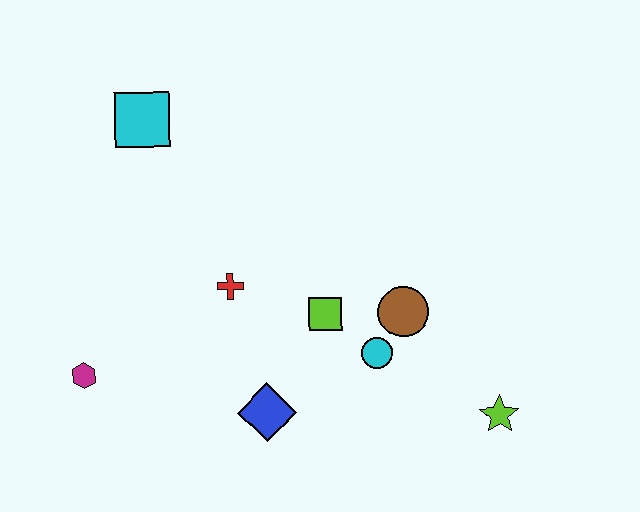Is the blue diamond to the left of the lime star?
Yes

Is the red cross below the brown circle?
No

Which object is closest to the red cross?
The lime square is closest to the red cross.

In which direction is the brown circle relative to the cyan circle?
The brown circle is above the cyan circle.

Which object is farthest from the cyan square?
The lime star is farthest from the cyan square.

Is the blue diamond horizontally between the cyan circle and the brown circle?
No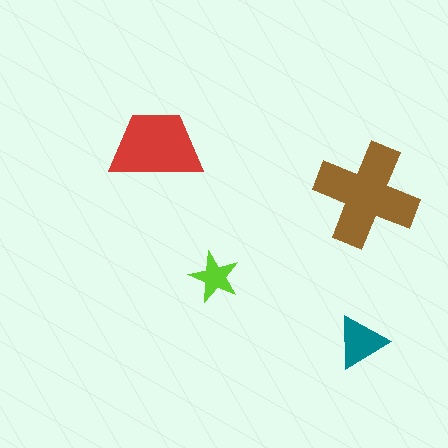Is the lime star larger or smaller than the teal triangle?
Smaller.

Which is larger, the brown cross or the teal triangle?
The brown cross.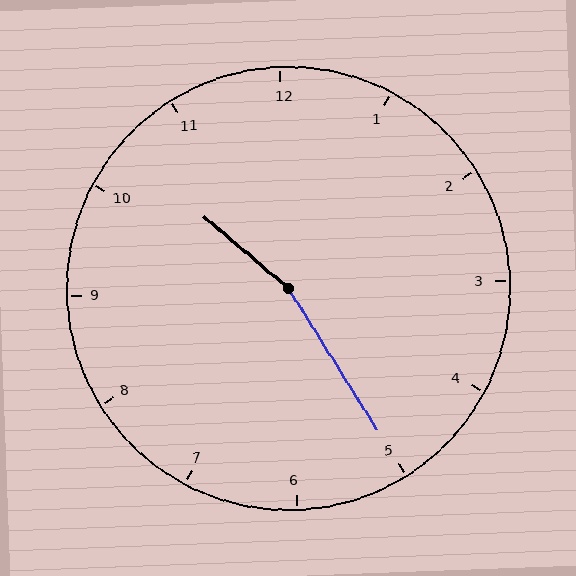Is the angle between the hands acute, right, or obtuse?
It is obtuse.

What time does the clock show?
10:25.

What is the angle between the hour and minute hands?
Approximately 162 degrees.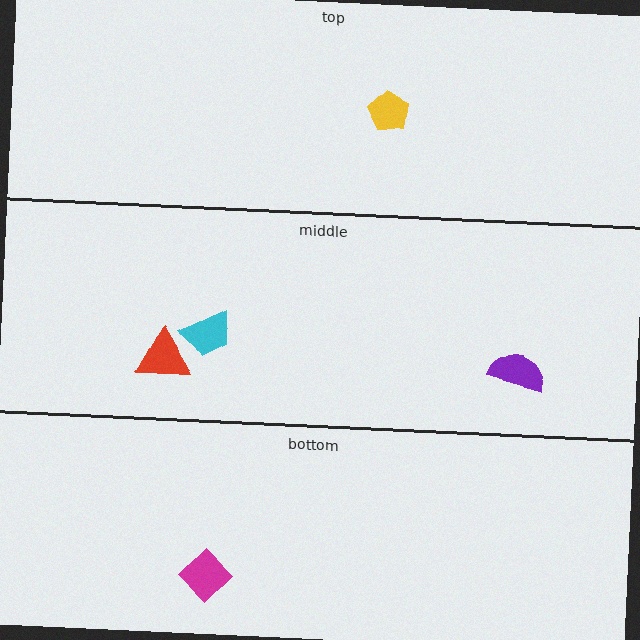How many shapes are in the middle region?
3.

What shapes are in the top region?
The yellow pentagon.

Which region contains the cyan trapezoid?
The middle region.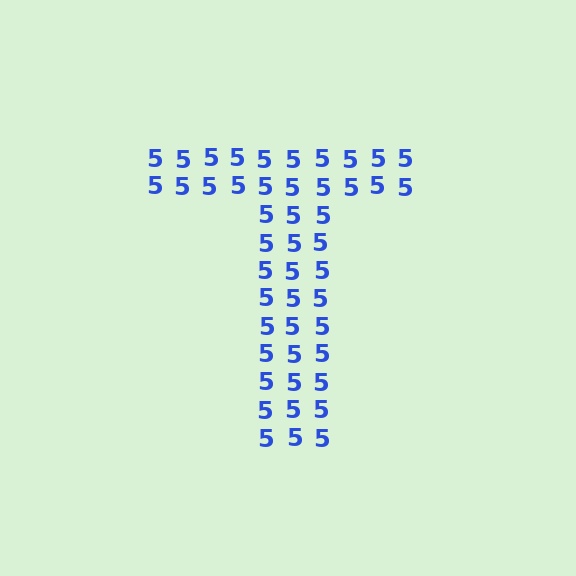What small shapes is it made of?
It is made of small digit 5's.